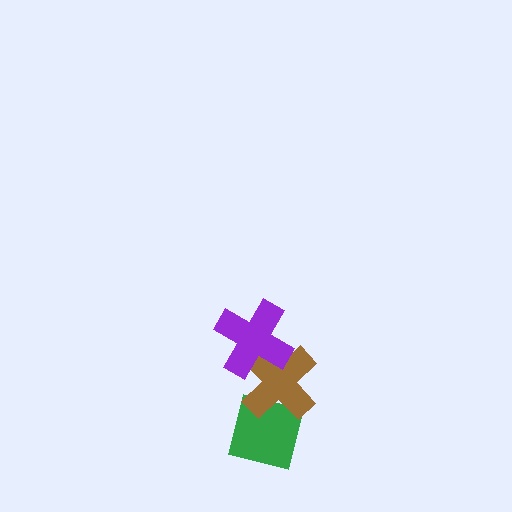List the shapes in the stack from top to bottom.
From top to bottom: the purple cross, the brown cross, the green square.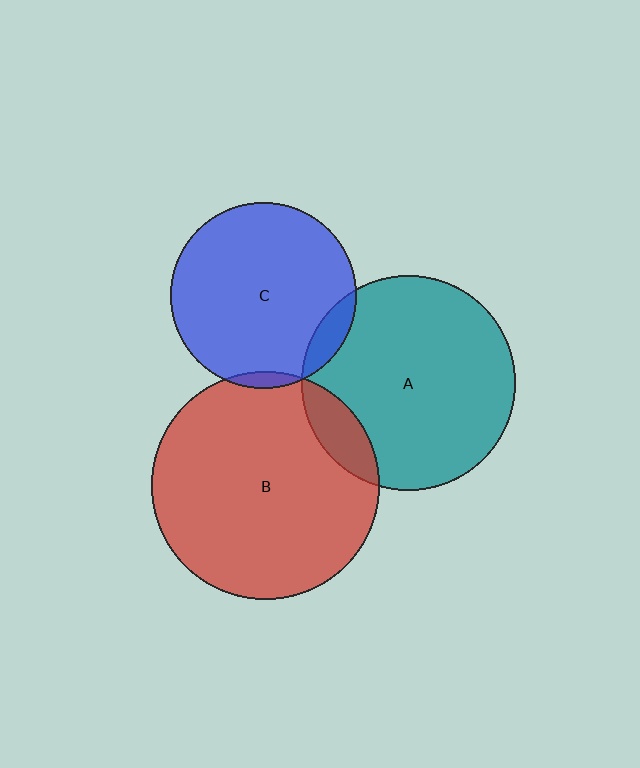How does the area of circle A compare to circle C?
Approximately 1.3 times.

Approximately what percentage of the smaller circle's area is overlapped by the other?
Approximately 10%.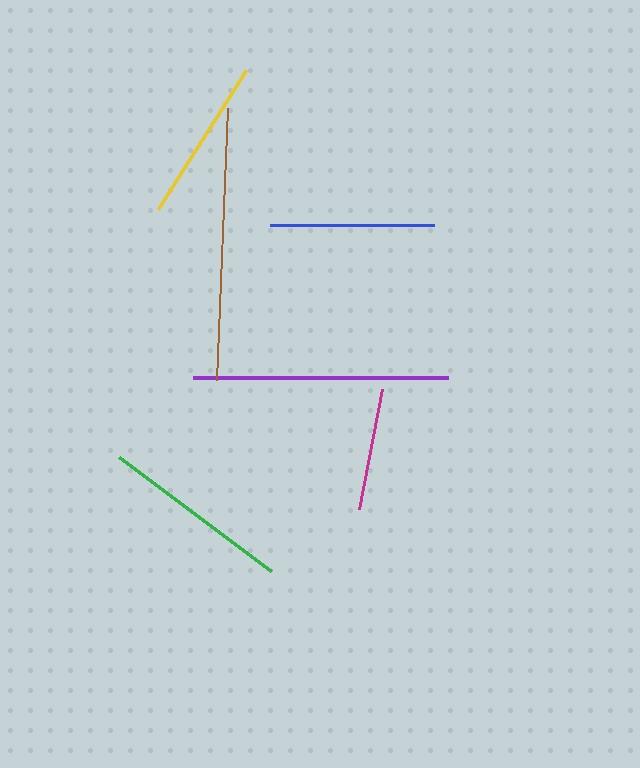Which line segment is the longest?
The brown line is the longest at approximately 273 pixels.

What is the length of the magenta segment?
The magenta segment is approximately 122 pixels long.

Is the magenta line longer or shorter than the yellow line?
The yellow line is longer than the magenta line.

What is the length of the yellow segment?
The yellow segment is approximately 164 pixels long.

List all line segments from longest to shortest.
From longest to shortest: brown, purple, green, yellow, blue, magenta.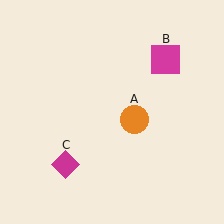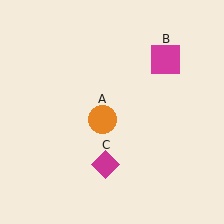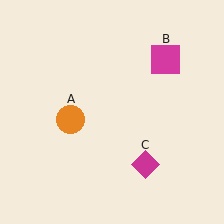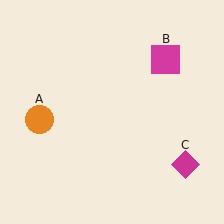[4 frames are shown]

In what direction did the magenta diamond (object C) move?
The magenta diamond (object C) moved right.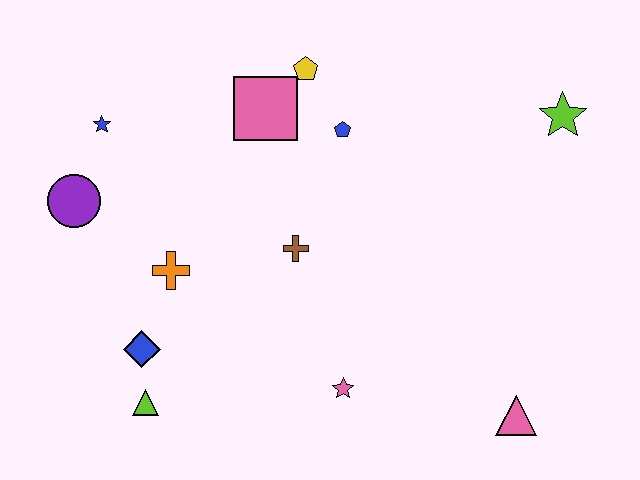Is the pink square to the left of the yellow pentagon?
Yes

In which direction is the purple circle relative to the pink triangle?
The purple circle is to the left of the pink triangle.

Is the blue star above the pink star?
Yes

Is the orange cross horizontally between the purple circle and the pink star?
Yes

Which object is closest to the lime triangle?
The blue diamond is closest to the lime triangle.